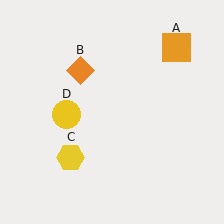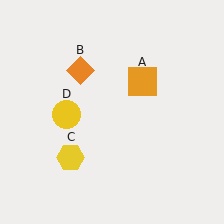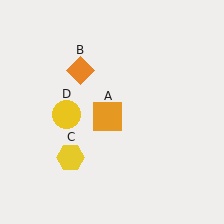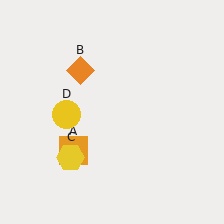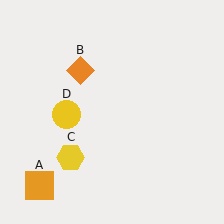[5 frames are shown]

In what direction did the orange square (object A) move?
The orange square (object A) moved down and to the left.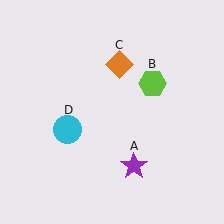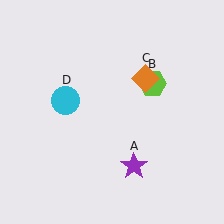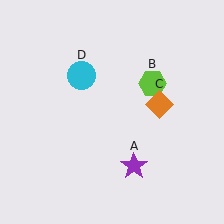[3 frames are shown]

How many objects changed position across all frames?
2 objects changed position: orange diamond (object C), cyan circle (object D).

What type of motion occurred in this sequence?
The orange diamond (object C), cyan circle (object D) rotated clockwise around the center of the scene.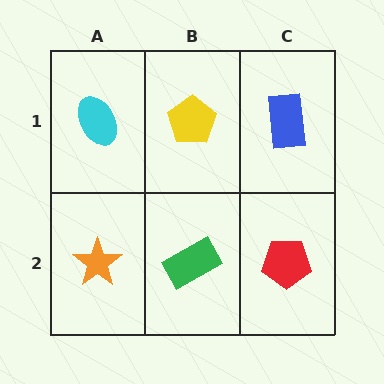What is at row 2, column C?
A red pentagon.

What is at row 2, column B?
A green rectangle.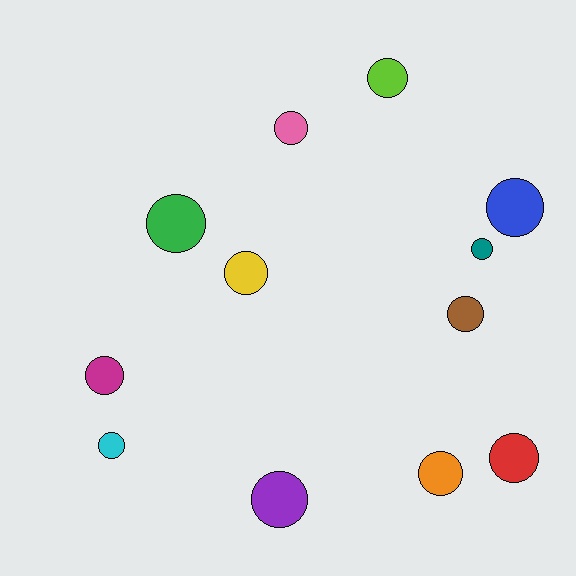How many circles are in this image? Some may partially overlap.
There are 12 circles.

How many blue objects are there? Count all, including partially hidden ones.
There is 1 blue object.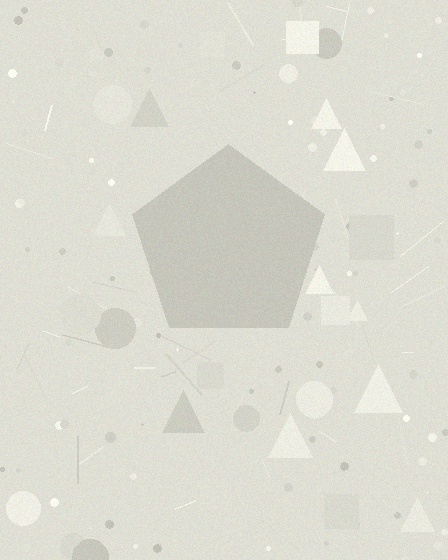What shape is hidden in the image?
A pentagon is hidden in the image.